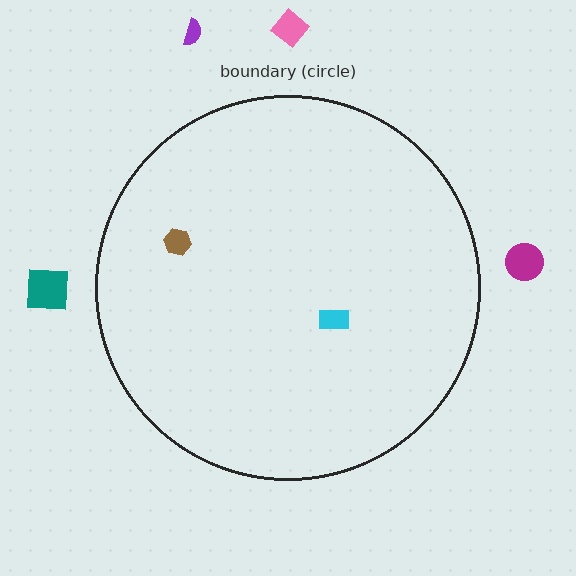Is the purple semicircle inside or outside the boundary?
Outside.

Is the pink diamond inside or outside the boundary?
Outside.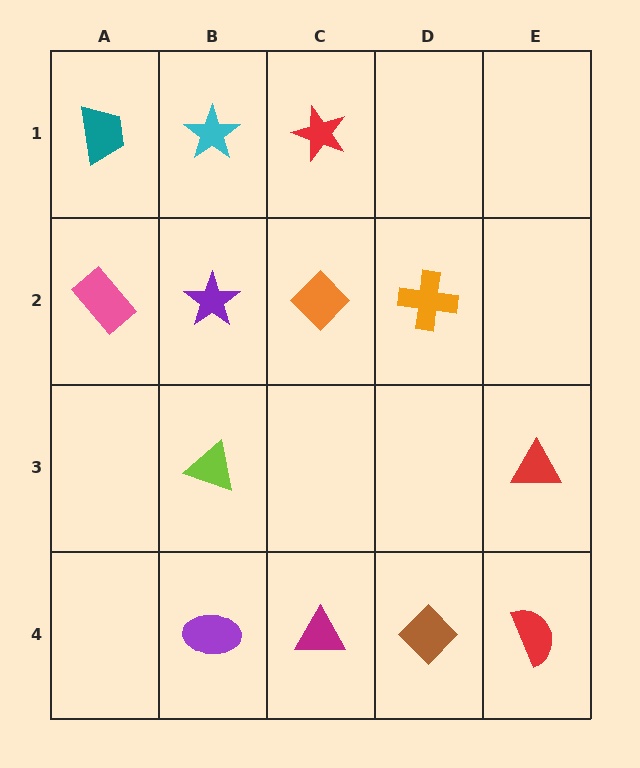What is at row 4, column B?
A purple ellipse.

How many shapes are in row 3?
2 shapes.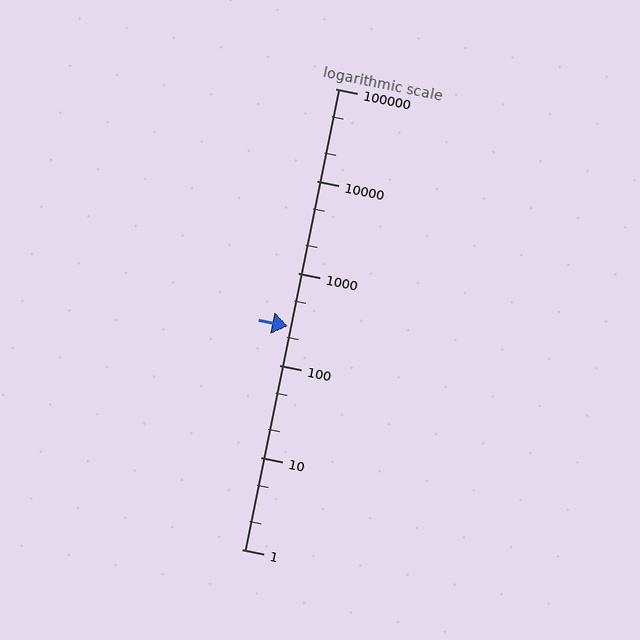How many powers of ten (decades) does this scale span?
The scale spans 5 decades, from 1 to 100000.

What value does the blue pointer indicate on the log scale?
The pointer indicates approximately 260.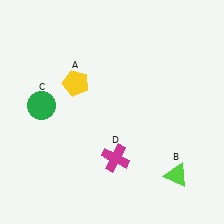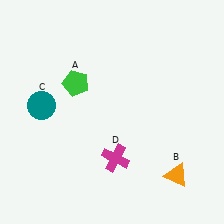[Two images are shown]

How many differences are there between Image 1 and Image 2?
There are 3 differences between the two images.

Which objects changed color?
A changed from yellow to green. B changed from lime to orange. C changed from green to teal.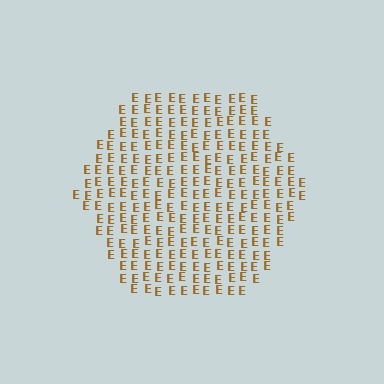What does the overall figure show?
The overall figure shows a hexagon.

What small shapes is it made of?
It is made of small letter E's.